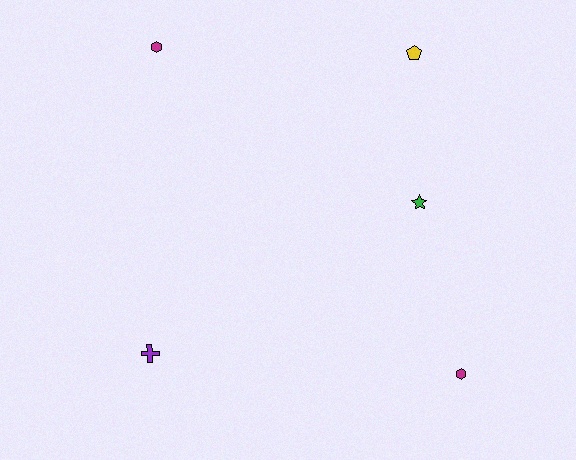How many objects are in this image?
There are 5 objects.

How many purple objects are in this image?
There is 1 purple object.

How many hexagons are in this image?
There are 2 hexagons.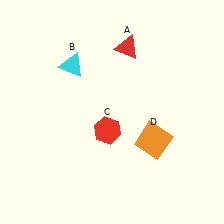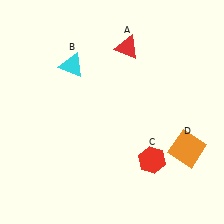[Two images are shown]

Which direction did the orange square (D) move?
The orange square (D) moved right.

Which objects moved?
The objects that moved are: the red hexagon (C), the orange square (D).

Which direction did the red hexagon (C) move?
The red hexagon (C) moved right.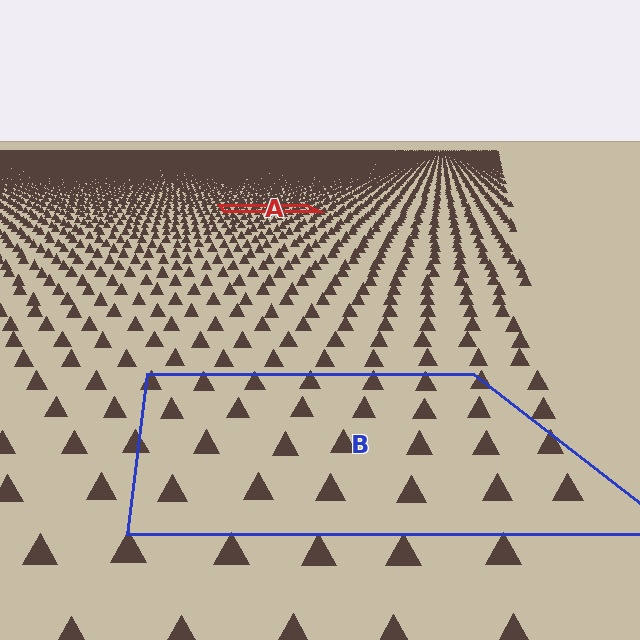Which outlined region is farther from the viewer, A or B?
Region A is farther from the viewer — the texture elements inside it appear smaller and more densely packed.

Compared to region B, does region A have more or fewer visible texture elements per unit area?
Region A has more texture elements per unit area — they are packed more densely because it is farther away.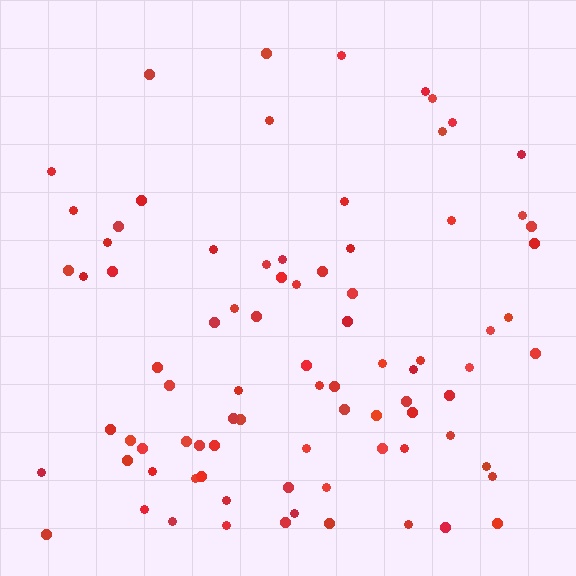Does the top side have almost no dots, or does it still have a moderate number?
Still a moderate number, just noticeably fewer than the bottom.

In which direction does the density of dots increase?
From top to bottom, with the bottom side densest.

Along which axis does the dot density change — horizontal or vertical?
Vertical.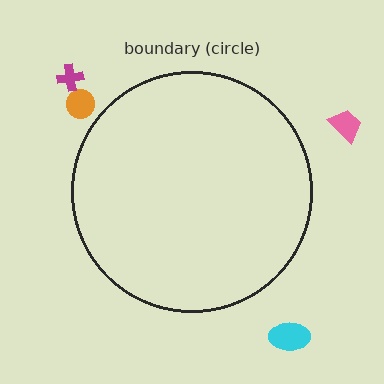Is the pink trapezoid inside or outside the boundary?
Outside.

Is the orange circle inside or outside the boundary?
Outside.